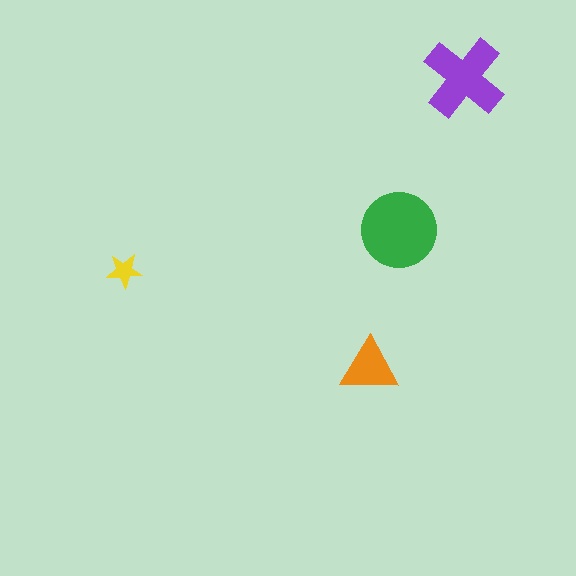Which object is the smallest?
The yellow star.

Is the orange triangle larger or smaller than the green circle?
Smaller.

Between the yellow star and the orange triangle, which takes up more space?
The orange triangle.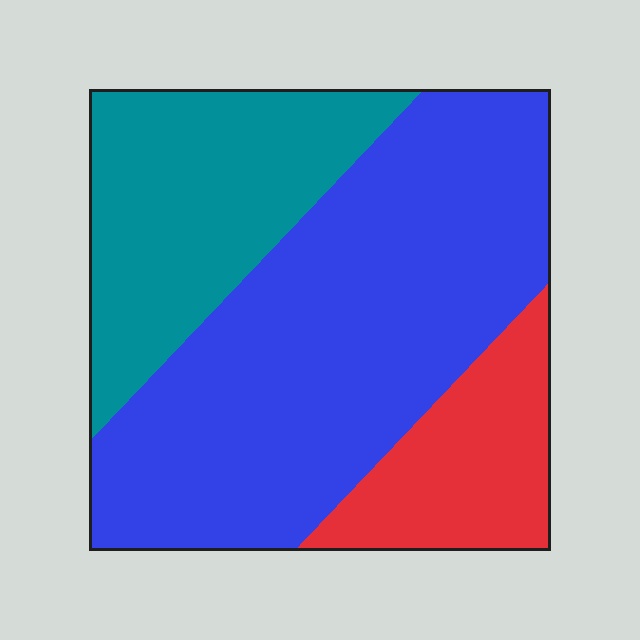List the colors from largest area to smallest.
From largest to smallest: blue, teal, red.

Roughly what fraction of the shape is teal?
Teal takes up about one quarter (1/4) of the shape.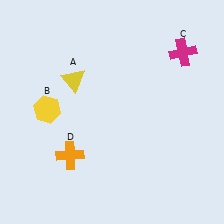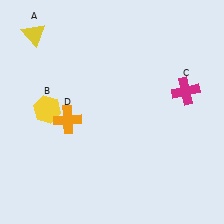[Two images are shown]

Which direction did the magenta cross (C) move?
The magenta cross (C) moved down.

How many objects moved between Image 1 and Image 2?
3 objects moved between the two images.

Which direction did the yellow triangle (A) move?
The yellow triangle (A) moved up.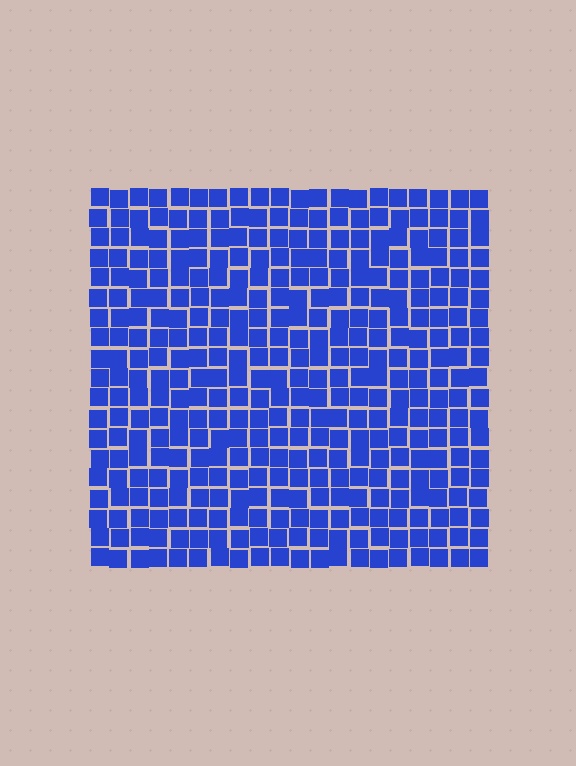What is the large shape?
The large shape is a square.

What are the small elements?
The small elements are squares.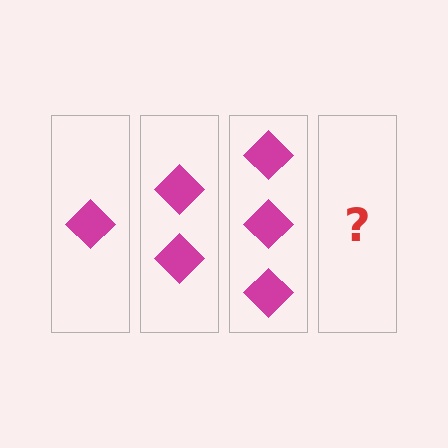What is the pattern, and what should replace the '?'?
The pattern is that each step adds one more diamond. The '?' should be 4 diamonds.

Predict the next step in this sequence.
The next step is 4 diamonds.